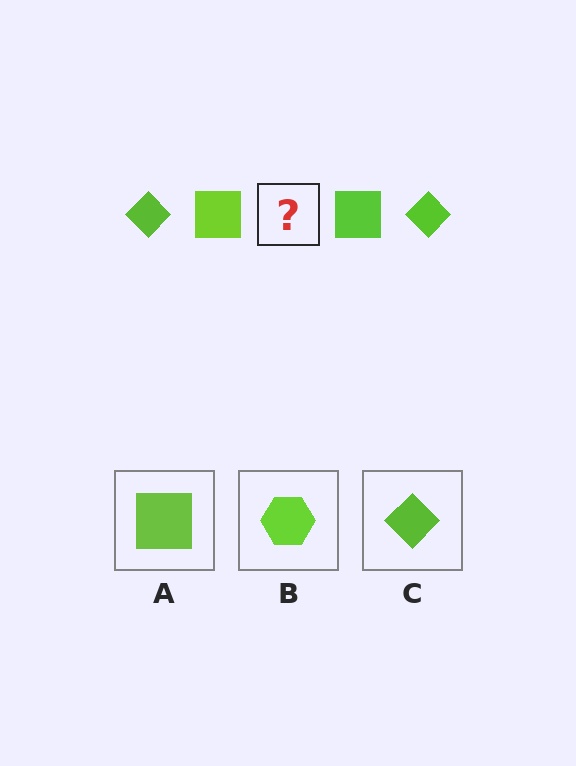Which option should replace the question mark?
Option C.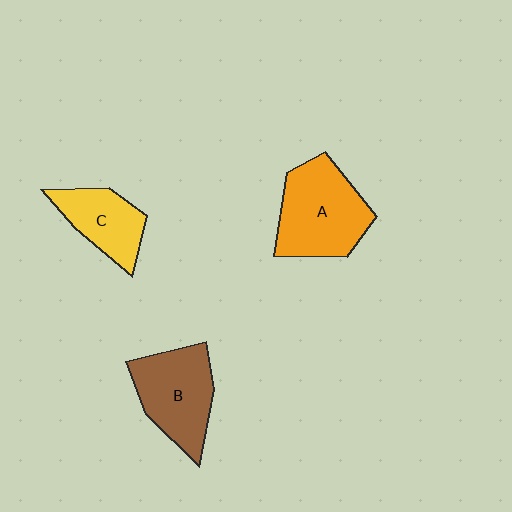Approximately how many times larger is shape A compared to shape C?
Approximately 1.6 times.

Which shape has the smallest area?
Shape C (yellow).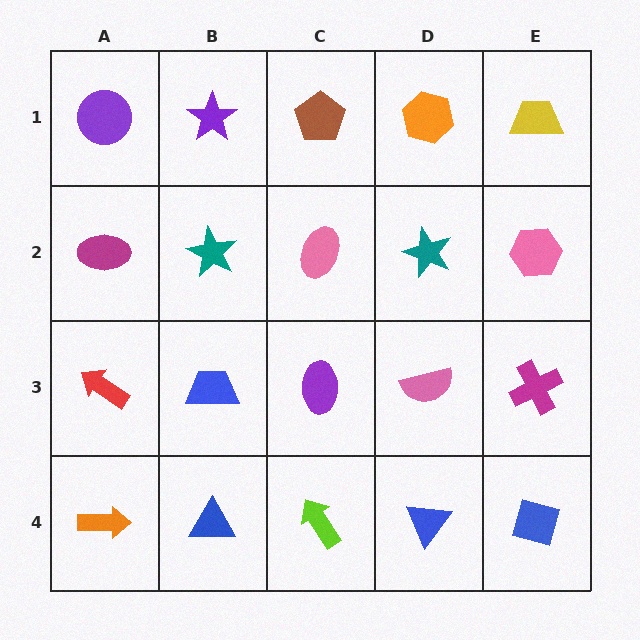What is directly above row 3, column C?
A pink ellipse.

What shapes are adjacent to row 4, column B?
A blue trapezoid (row 3, column B), an orange arrow (row 4, column A), a lime arrow (row 4, column C).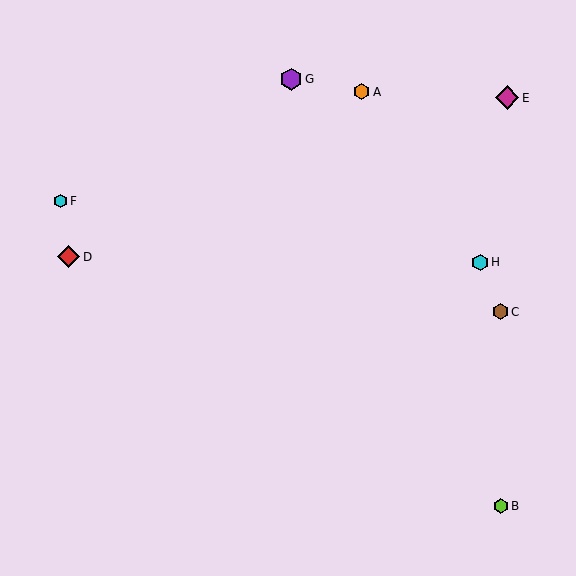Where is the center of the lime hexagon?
The center of the lime hexagon is at (501, 506).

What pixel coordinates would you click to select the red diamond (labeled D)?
Click at (69, 257) to select the red diamond D.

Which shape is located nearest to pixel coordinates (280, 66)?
The purple hexagon (labeled G) at (291, 79) is nearest to that location.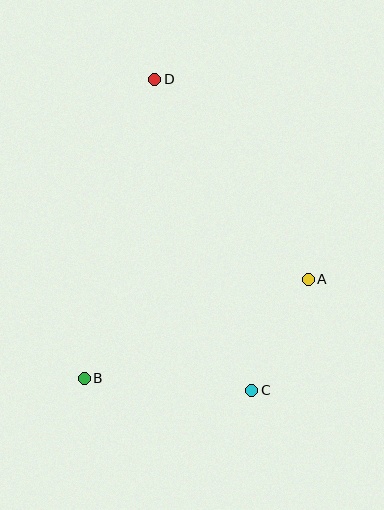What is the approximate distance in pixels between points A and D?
The distance between A and D is approximately 252 pixels.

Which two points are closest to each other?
Points A and C are closest to each other.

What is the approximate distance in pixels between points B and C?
The distance between B and C is approximately 168 pixels.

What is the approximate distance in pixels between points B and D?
The distance between B and D is approximately 307 pixels.